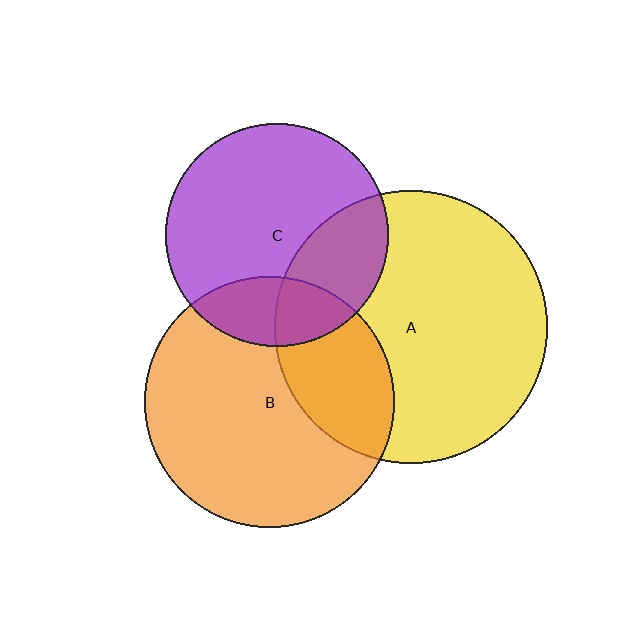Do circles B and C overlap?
Yes.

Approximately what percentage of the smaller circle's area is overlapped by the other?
Approximately 20%.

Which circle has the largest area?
Circle A (yellow).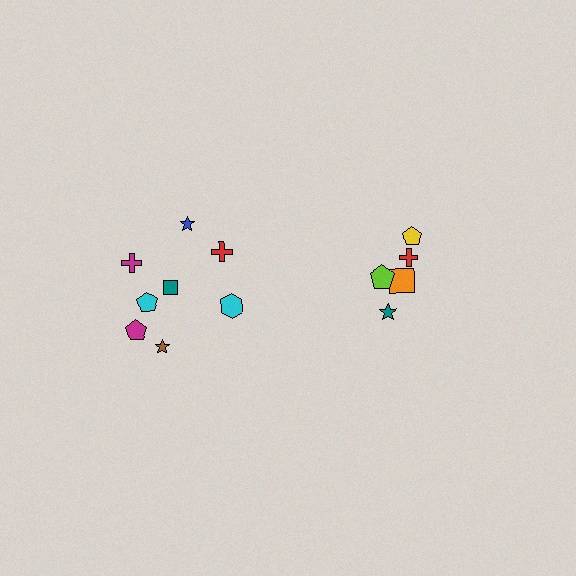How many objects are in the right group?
There are 5 objects.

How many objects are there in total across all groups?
There are 13 objects.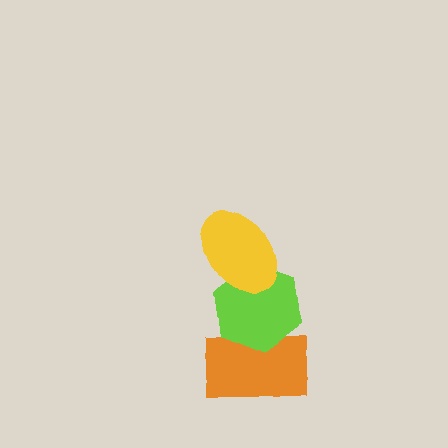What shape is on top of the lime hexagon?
The yellow ellipse is on top of the lime hexagon.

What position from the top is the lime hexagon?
The lime hexagon is 2nd from the top.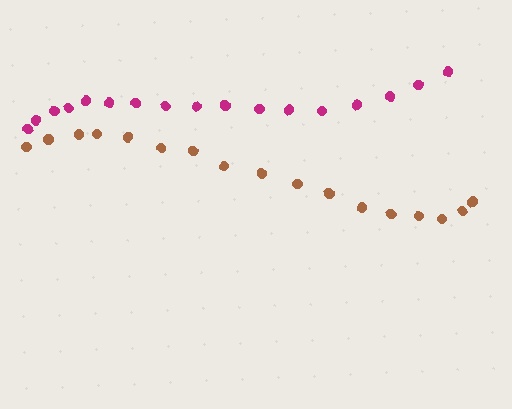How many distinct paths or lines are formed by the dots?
There are 2 distinct paths.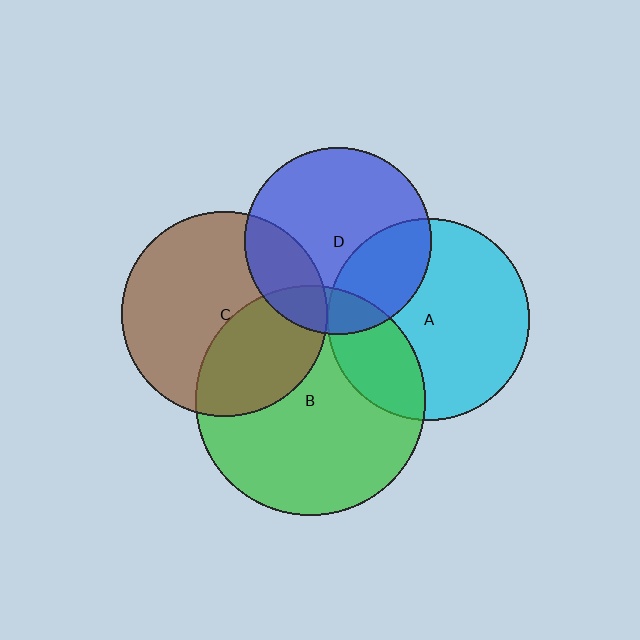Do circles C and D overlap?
Yes.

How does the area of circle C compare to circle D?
Approximately 1.2 times.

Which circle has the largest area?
Circle B (green).